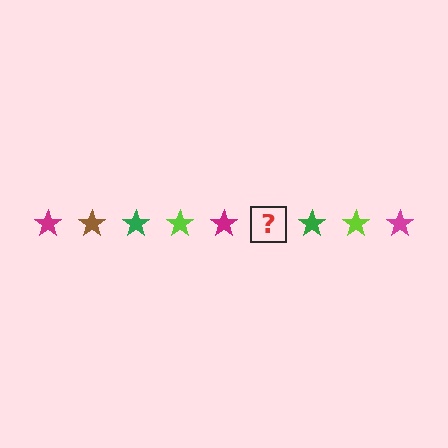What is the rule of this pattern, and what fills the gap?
The rule is that the pattern cycles through magenta, brown, green, lime stars. The gap should be filled with a brown star.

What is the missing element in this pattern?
The missing element is a brown star.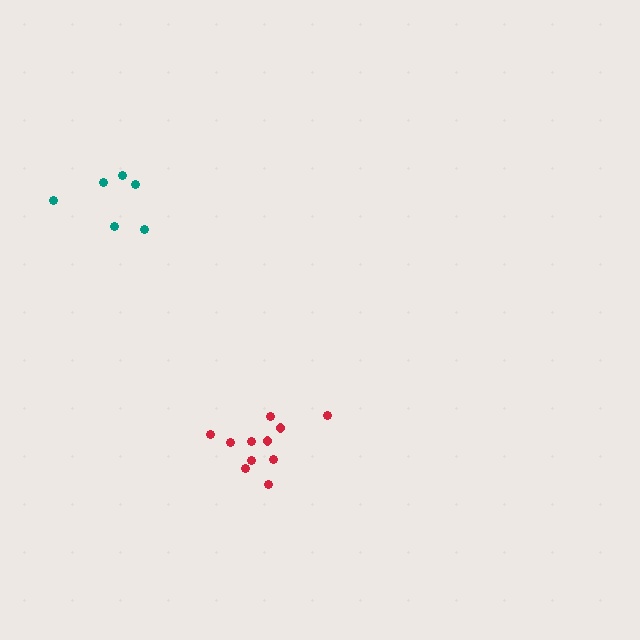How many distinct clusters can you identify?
There are 2 distinct clusters.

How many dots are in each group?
Group 1: 11 dots, Group 2: 6 dots (17 total).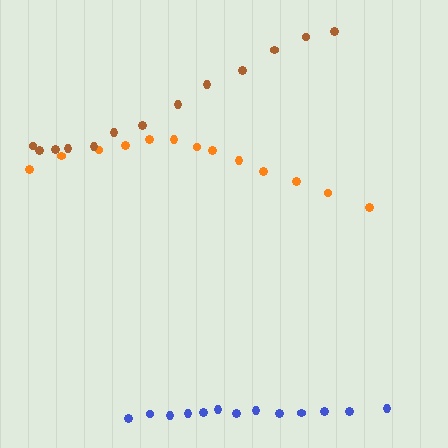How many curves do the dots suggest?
There are 3 distinct paths.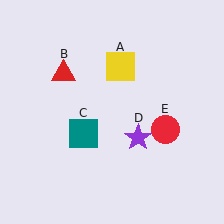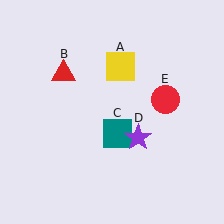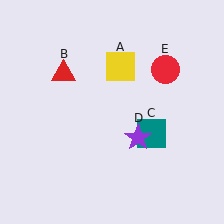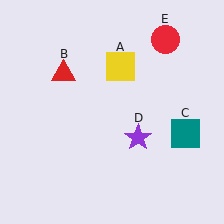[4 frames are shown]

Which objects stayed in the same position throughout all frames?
Yellow square (object A) and red triangle (object B) and purple star (object D) remained stationary.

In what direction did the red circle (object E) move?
The red circle (object E) moved up.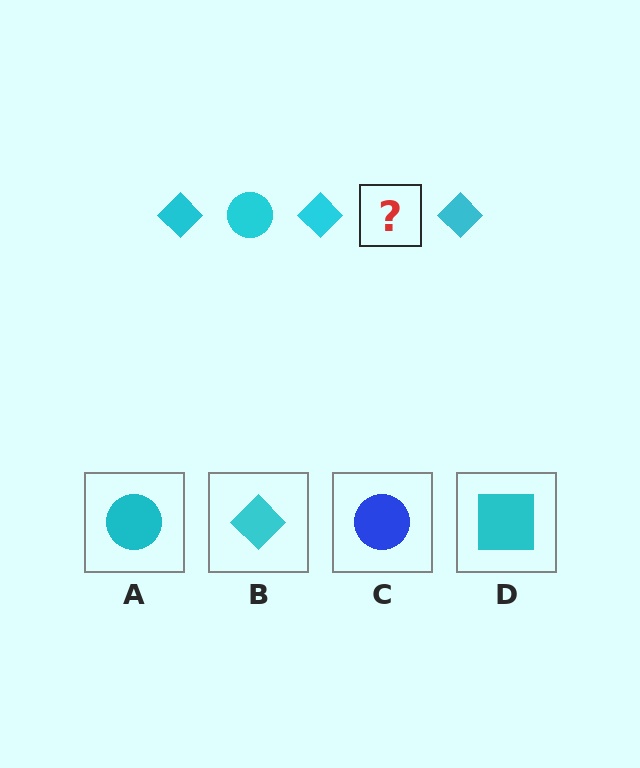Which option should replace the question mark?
Option A.